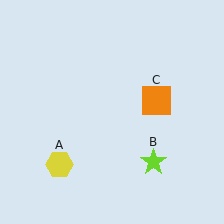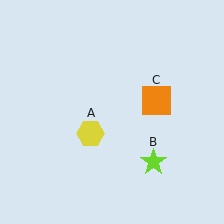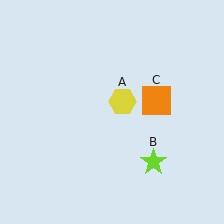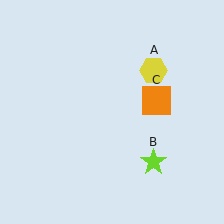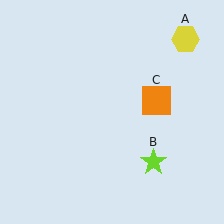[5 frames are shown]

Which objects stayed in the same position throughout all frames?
Lime star (object B) and orange square (object C) remained stationary.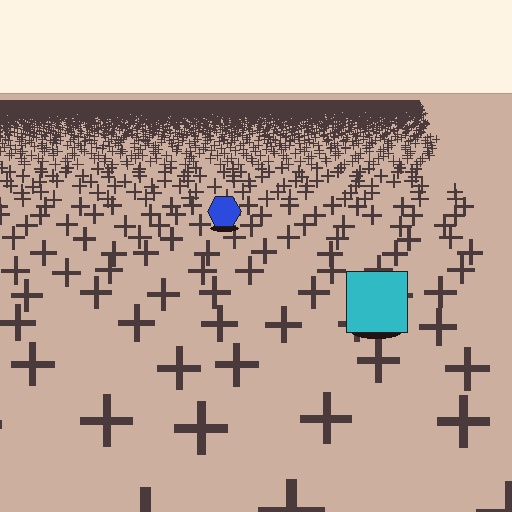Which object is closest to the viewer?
The cyan square is closest. The texture marks near it are larger and more spread out.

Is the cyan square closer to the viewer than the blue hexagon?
Yes. The cyan square is closer — you can tell from the texture gradient: the ground texture is coarser near it.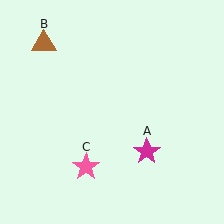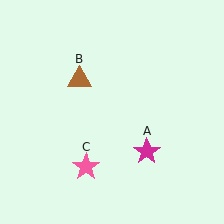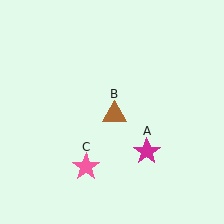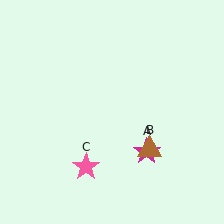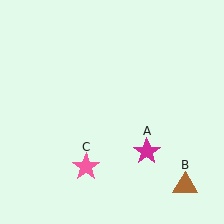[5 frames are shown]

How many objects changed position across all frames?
1 object changed position: brown triangle (object B).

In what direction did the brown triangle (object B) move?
The brown triangle (object B) moved down and to the right.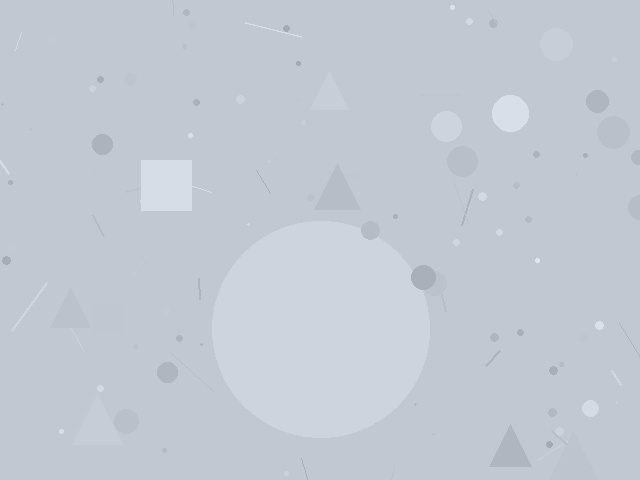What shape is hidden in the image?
A circle is hidden in the image.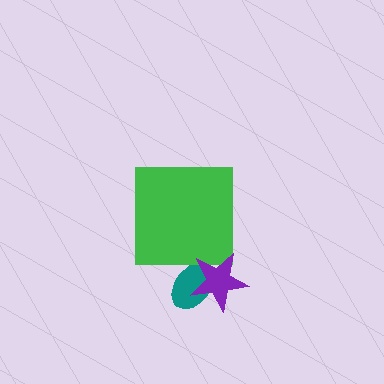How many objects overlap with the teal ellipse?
1 object overlaps with the teal ellipse.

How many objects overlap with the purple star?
1 object overlaps with the purple star.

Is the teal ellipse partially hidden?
Yes, it is partially covered by another shape.